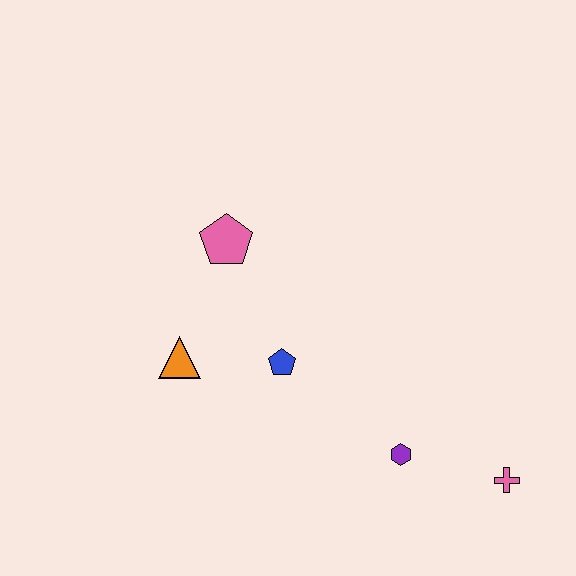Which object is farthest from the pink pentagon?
The pink cross is farthest from the pink pentagon.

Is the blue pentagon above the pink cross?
Yes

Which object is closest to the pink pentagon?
The orange triangle is closest to the pink pentagon.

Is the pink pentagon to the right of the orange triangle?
Yes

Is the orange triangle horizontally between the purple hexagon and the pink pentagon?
No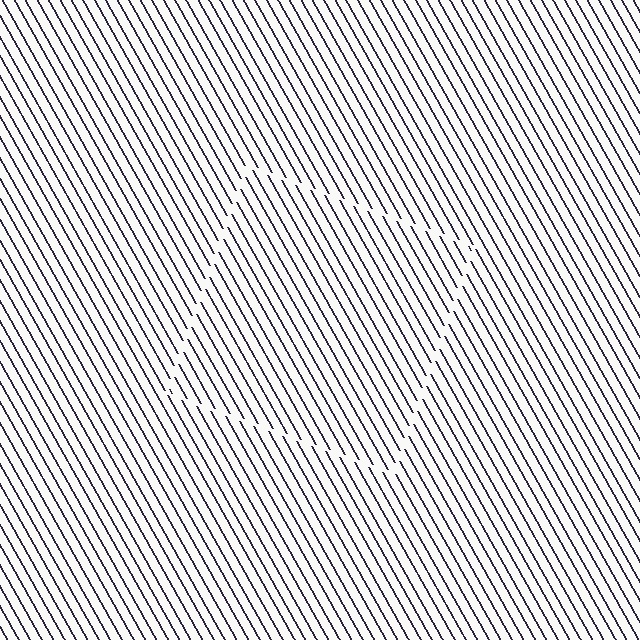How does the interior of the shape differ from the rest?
The interior of the shape contains the same grating, shifted by half a period — the contour is defined by the phase discontinuity where line-ends from the inner and outer gratings abut.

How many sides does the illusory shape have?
4 sides — the line-ends trace a square.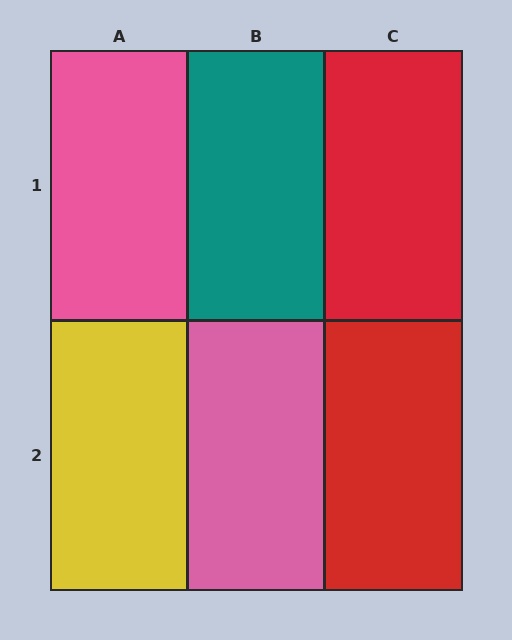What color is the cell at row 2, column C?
Red.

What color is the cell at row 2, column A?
Yellow.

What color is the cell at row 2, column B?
Pink.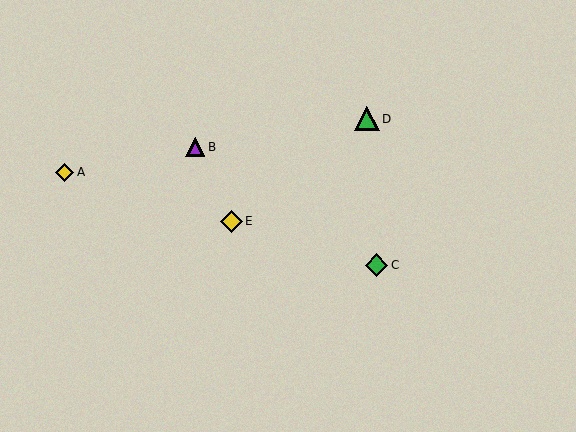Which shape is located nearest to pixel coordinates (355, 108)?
The green triangle (labeled D) at (367, 119) is nearest to that location.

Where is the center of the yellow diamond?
The center of the yellow diamond is at (232, 221).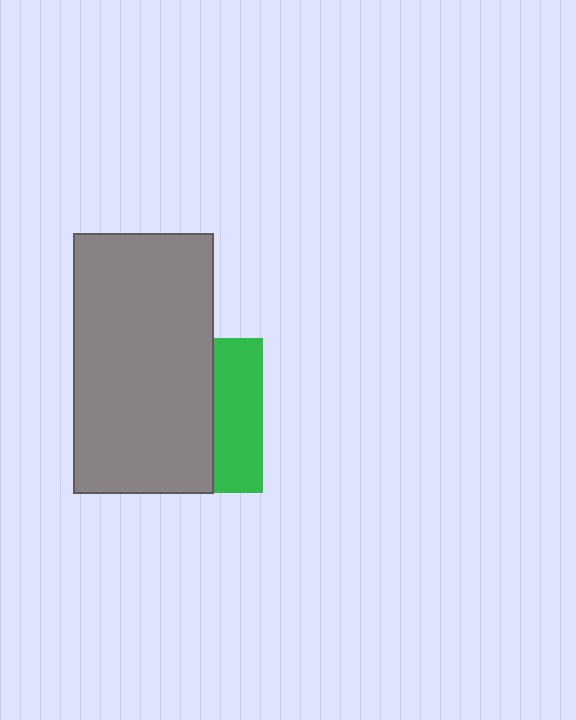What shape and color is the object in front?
The object in front is a gray rectangle.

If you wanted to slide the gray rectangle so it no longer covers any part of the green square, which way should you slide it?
Slide it left — that is the most direct way to separate the two shapes.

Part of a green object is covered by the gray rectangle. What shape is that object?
It is a square.